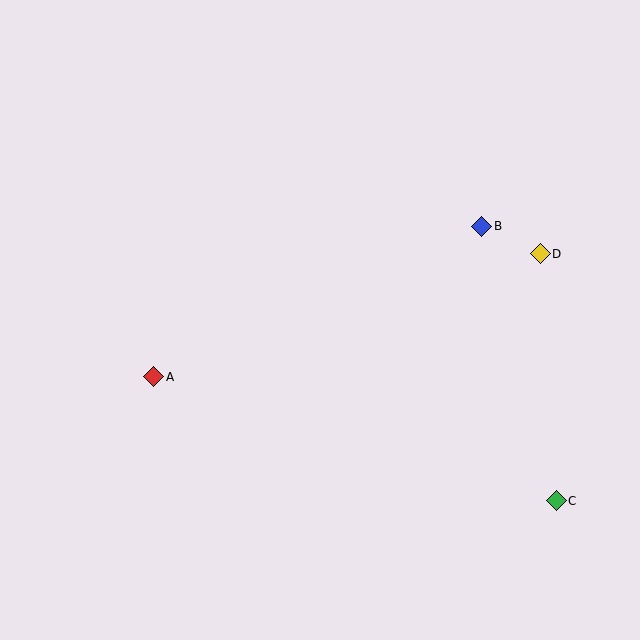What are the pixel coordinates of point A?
Point A is at (154, 377).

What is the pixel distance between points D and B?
The distance between D and B is 65 pixels.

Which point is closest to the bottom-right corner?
Point C is closest to the bottom-right corner.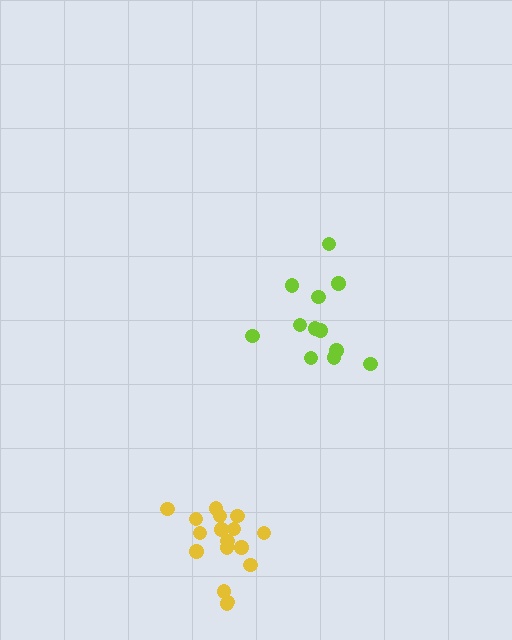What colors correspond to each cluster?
The clusters are colored: lime, yellow.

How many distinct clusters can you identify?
There are 2 distinct clusters.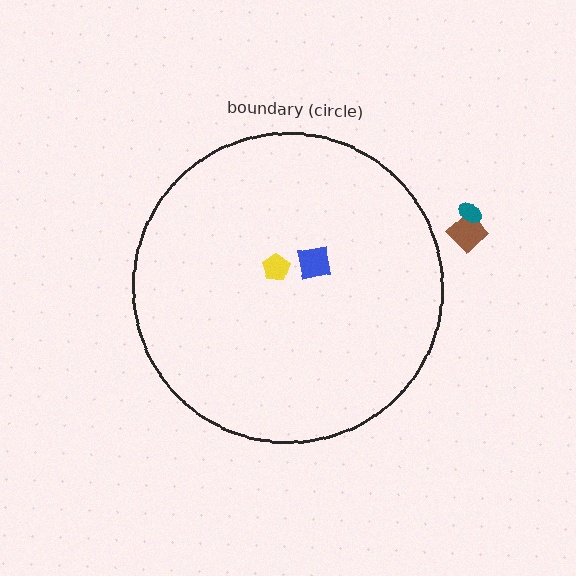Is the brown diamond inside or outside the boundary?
Outside.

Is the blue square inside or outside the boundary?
Inside.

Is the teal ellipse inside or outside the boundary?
Outside.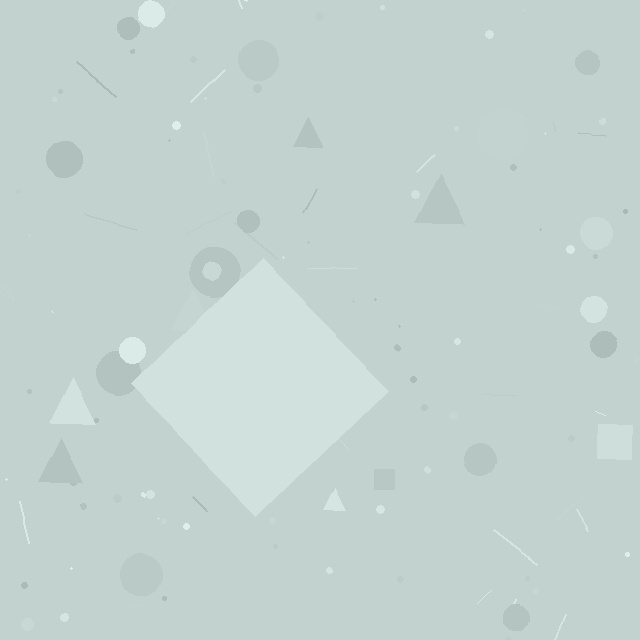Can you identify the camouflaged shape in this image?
The camouflaged shape is a diamond.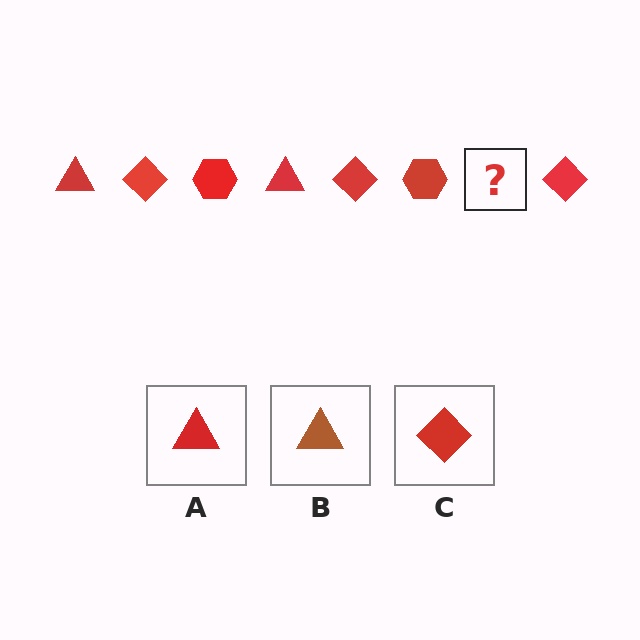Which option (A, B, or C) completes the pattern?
A.